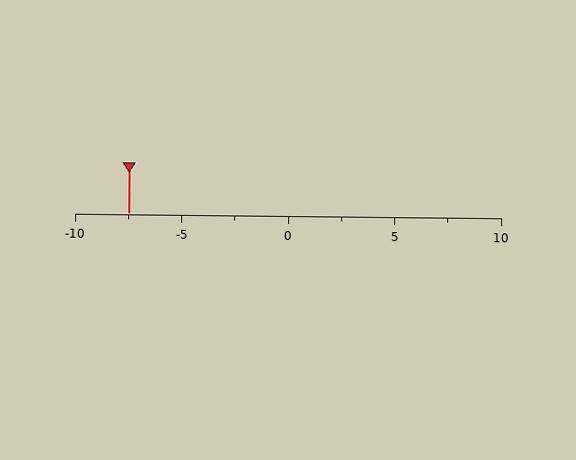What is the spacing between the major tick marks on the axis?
The major ticks are spaced 5 apart.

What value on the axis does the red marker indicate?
The marker indicates approximately -7.5.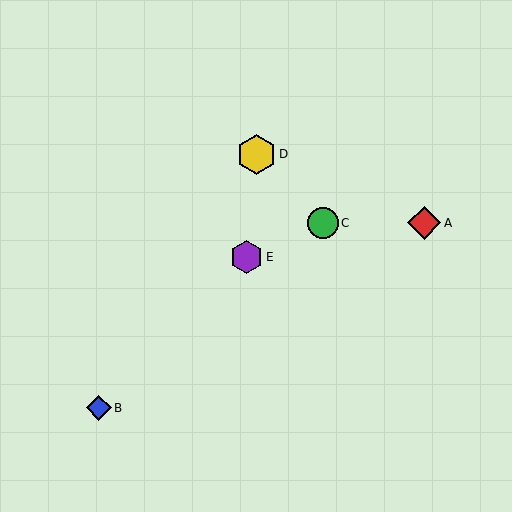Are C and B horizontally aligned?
No, C is at y≈223 and B is at y≈408.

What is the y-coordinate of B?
Object B is at y≈408.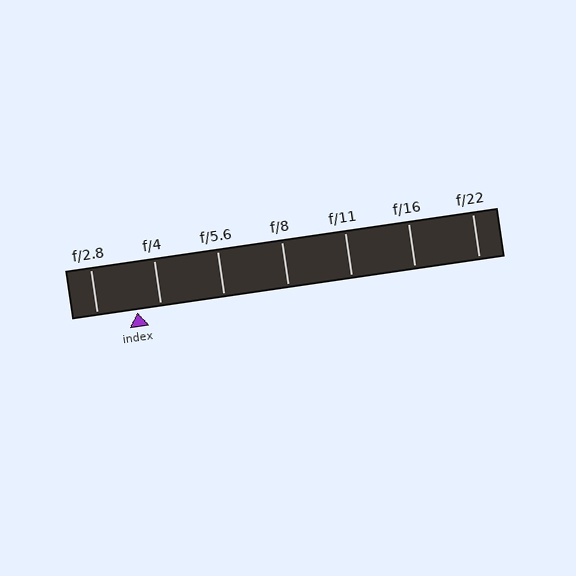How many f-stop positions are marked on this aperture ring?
There are 7 f-stop positions marked.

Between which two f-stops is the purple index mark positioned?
The index mark is between f/2.8 and f/4.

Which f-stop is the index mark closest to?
The index mark is closest to f/4.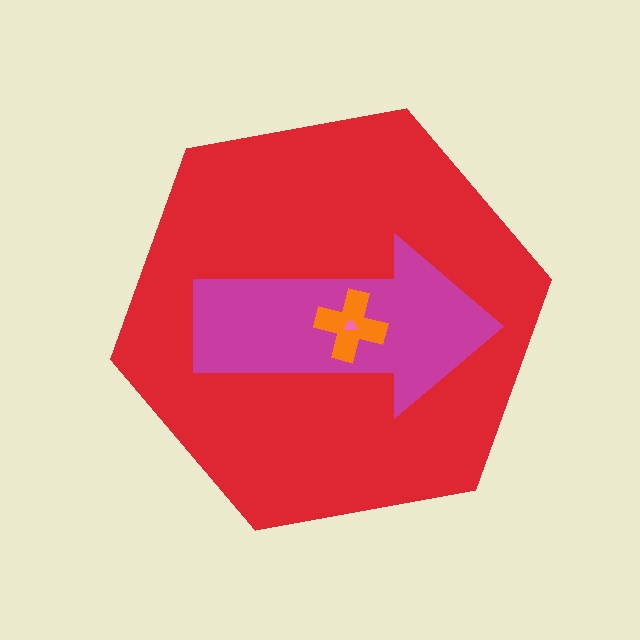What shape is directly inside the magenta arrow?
The orange cross.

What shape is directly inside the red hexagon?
The magenta arrow.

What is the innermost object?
The pink trapezoid.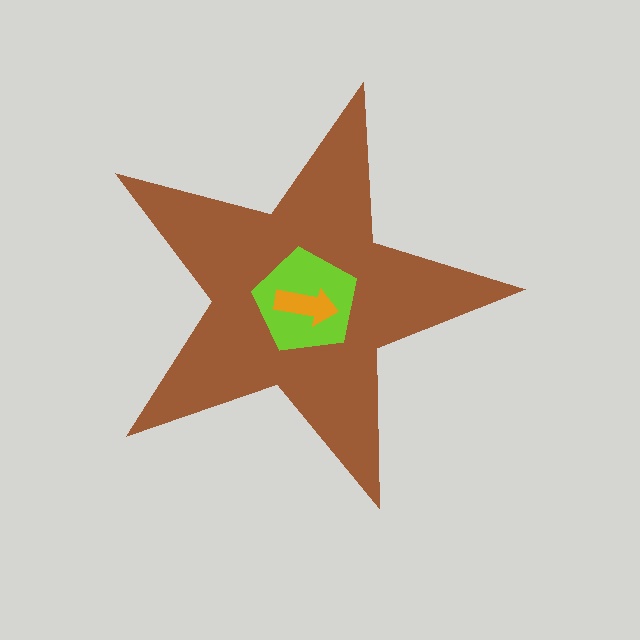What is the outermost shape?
The brown star.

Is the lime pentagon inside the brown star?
Yes.